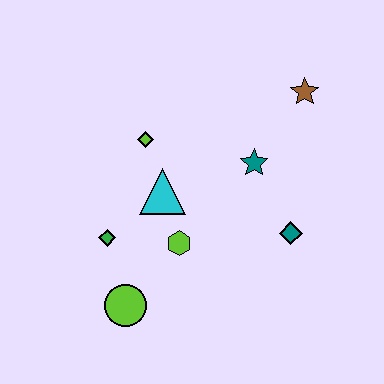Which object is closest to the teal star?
The teal diamond is closest to the teal star.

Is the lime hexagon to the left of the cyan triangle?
No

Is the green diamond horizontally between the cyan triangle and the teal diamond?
No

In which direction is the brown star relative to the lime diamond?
The brown star is to the right of the lime diamond.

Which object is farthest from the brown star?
The lime circle is farthest from the brown star.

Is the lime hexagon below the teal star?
Yes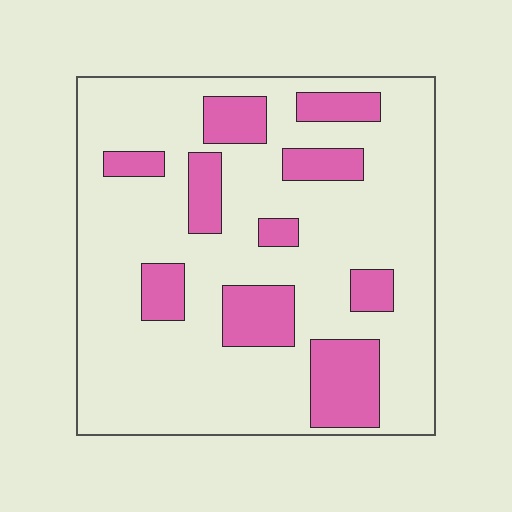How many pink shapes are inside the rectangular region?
10.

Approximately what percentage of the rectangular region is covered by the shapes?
Approximately 20%.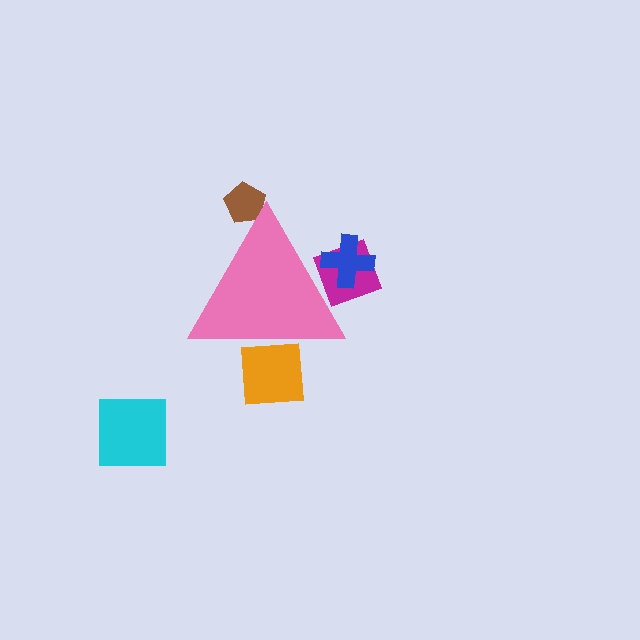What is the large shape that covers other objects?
A pink triangle.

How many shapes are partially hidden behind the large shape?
4 shapes are partially hidden.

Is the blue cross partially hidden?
Yes, the blue cross is partially hidden behind the pink triangle.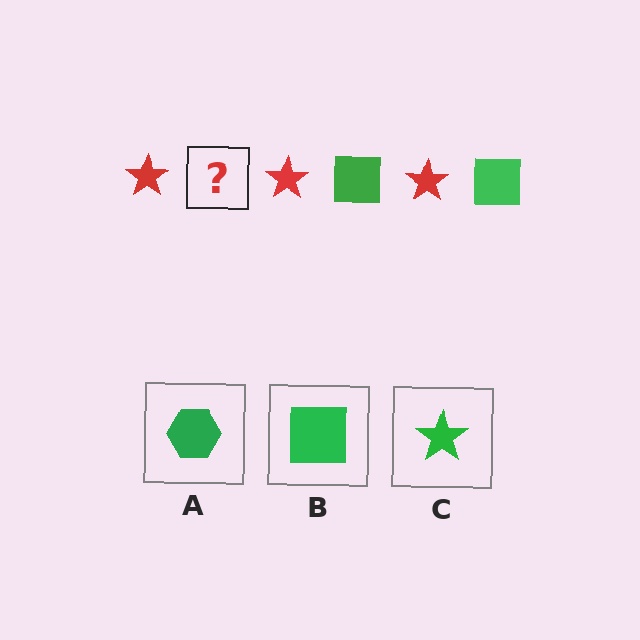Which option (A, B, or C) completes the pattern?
B.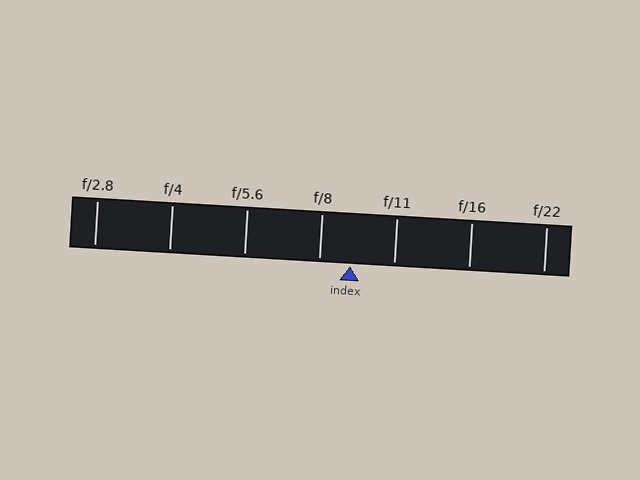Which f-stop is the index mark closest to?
The index mark is closest to f/8.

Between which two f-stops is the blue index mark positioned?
The index mark is between f/8 and f/11.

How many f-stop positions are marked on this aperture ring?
There are 7 f-stop positions marked.